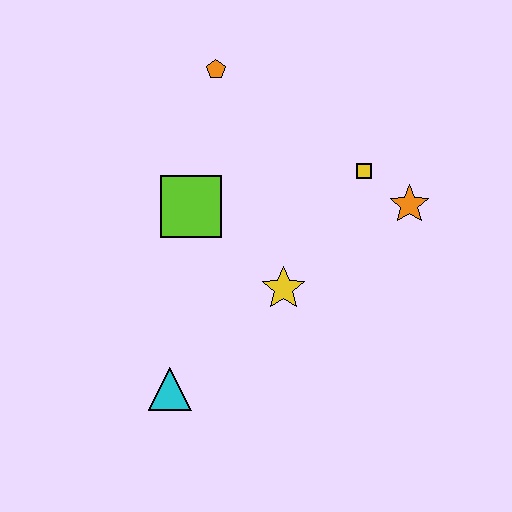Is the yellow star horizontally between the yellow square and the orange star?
No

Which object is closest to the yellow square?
The orange star is closest to the yellow square.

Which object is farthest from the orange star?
The cyan triangle is farthest from the orange star.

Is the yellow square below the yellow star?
No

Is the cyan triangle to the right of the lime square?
No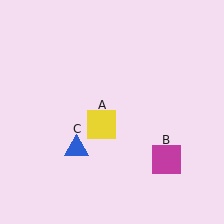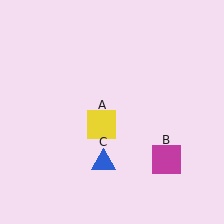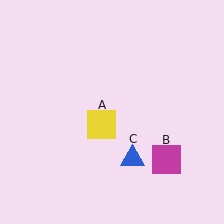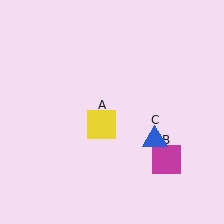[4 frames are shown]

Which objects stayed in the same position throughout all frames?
Yellow square (object A) and magenta square (object B) remained stationary.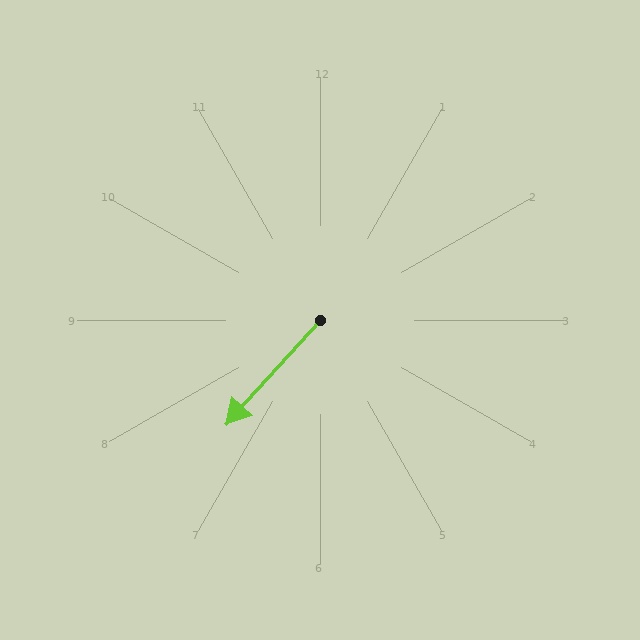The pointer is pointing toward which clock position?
Roughly 7 o'clock.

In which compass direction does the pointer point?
Southwest.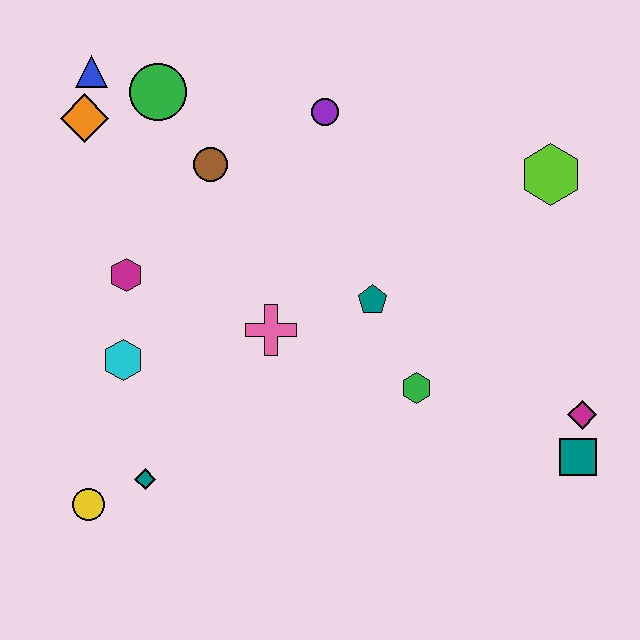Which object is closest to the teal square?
The magenta diamond is closest to the teal square.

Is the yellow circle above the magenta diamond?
No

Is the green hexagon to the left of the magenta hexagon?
No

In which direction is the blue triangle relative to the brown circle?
The blue triangle is to the left of the brown circle.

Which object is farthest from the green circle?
The teal square is farthest from the green circle.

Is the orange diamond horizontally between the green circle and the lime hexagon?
No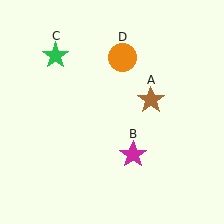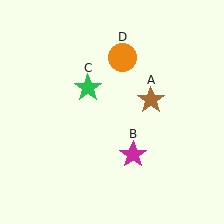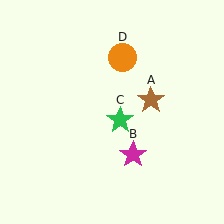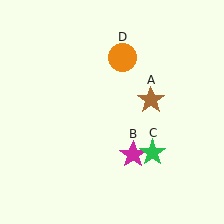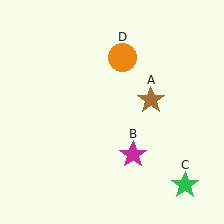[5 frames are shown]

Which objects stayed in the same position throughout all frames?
Brown star (object A) and magenta star (object B) and orange circle (object D) remained stationary.